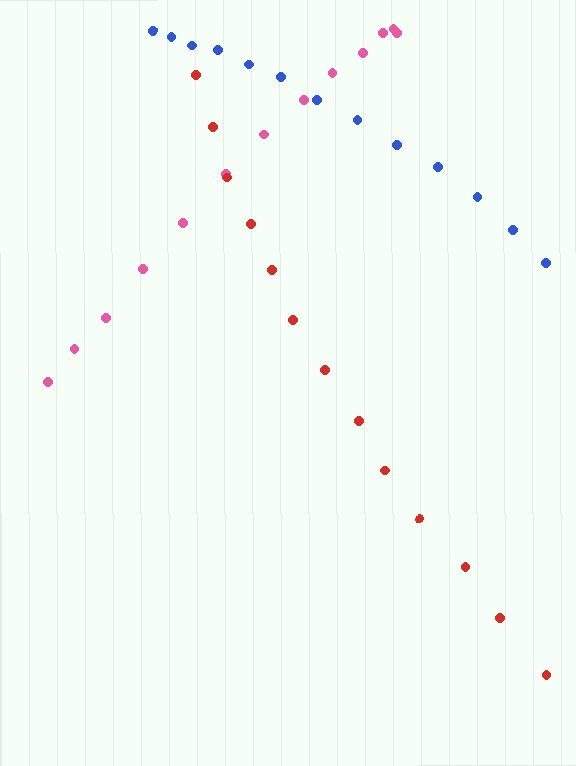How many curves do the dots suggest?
There are 3 distinct paths.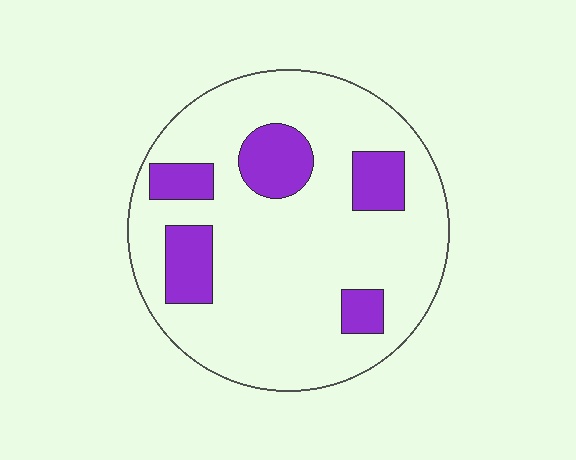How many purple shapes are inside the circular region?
5.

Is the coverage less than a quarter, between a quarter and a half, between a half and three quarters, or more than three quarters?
Less than a quarter.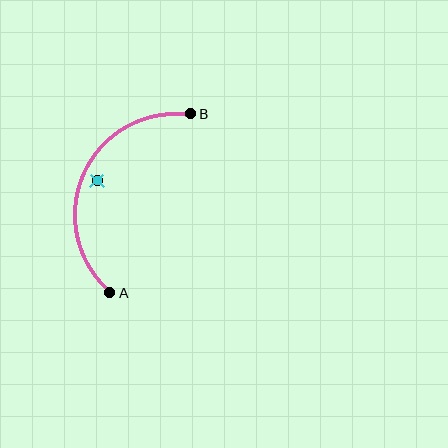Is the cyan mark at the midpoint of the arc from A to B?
No — the cyan mark does not lie on the arc at all. It sits slightly inside the curve.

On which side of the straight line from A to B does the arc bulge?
The arc bulges to the left of the straight line connecting A and B.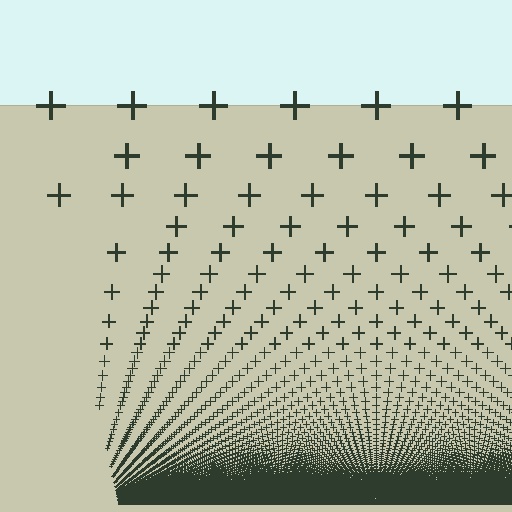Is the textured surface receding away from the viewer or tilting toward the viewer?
The surface appears to tilt toward the viewer. Texture elements get larger and sparser toward the top.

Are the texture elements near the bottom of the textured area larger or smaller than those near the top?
Smaller. The gradient is inverted — elements near the bottom are smaller and denser.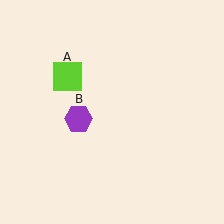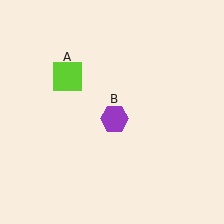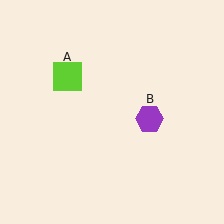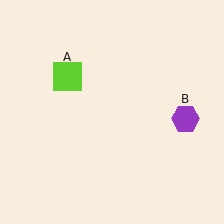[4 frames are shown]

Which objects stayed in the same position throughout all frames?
Lime square (object A) remained stationary.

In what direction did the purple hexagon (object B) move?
The purple hexagon (object B) moved right.